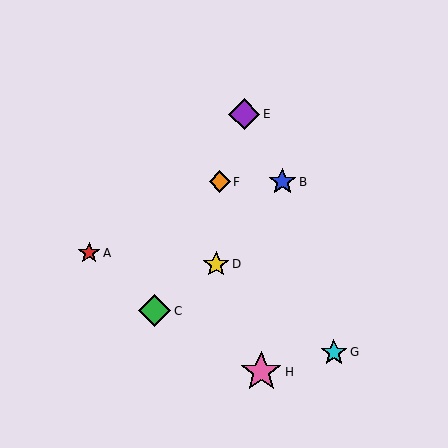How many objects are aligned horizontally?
2 objects (B, F) are aligned horizontally.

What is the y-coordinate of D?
Object D is at y≈264.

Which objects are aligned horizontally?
Objects B, F are aligned horizontally.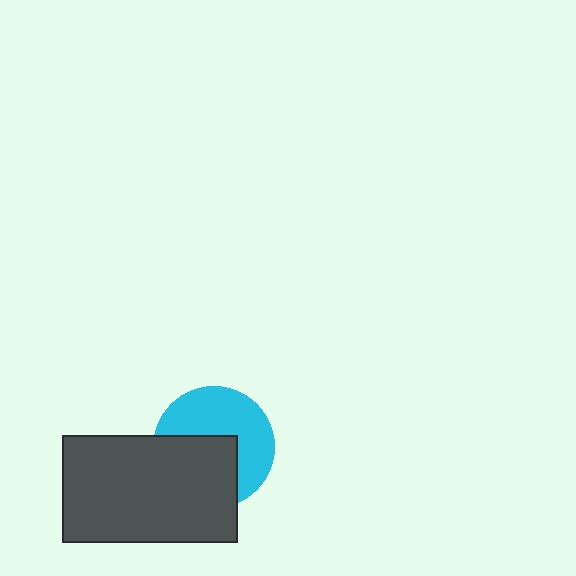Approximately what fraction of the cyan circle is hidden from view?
Roughly 45% of the cyan circle is hidden behind the dark gray rectangle.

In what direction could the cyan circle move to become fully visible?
The cyan circle could move toward the upper-right. That would shift it out from behind the dark gray rectangle entirely.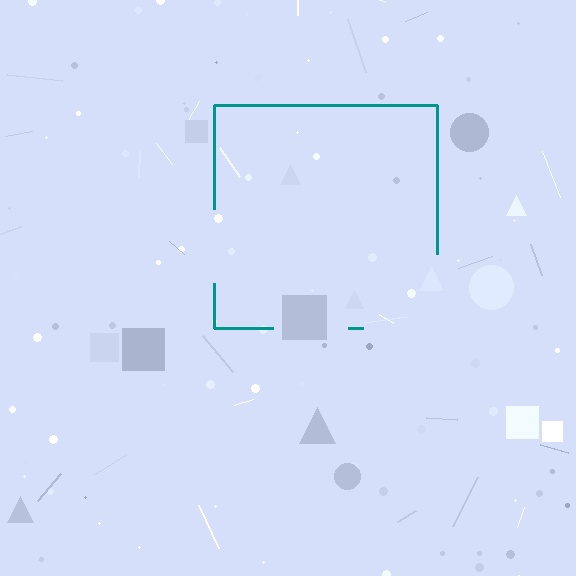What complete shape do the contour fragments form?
The contour fragments form a square.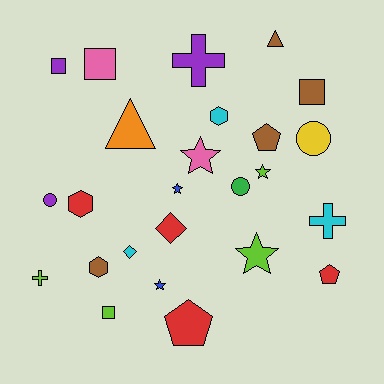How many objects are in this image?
There are 25 objects.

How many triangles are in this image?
There are 2 triangles.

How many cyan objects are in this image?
There are 3 cyan objects.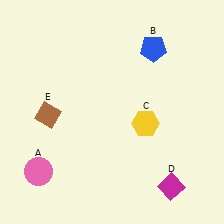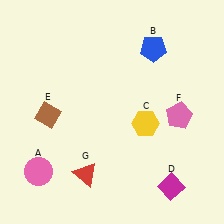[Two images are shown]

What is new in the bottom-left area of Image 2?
A red triangle (G) was added in the bottom-left area of Image 2.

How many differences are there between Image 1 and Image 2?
There are 2 differences between the two images.